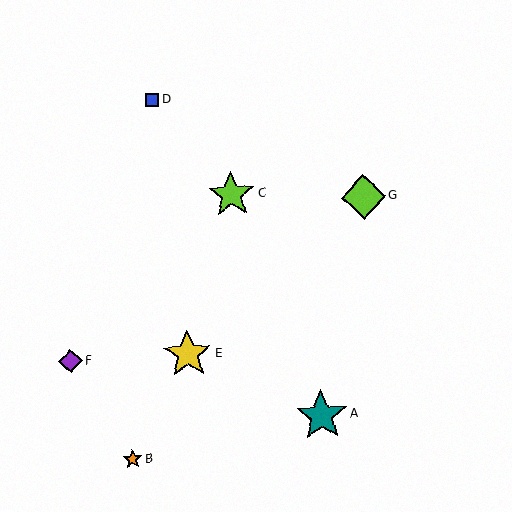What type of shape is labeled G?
Shape G is a lime diamond.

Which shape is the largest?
The teal star (labeled A) is the largest.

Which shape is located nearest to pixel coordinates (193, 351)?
The yellow star (labeled E) at (188, 354) is nearest to that location.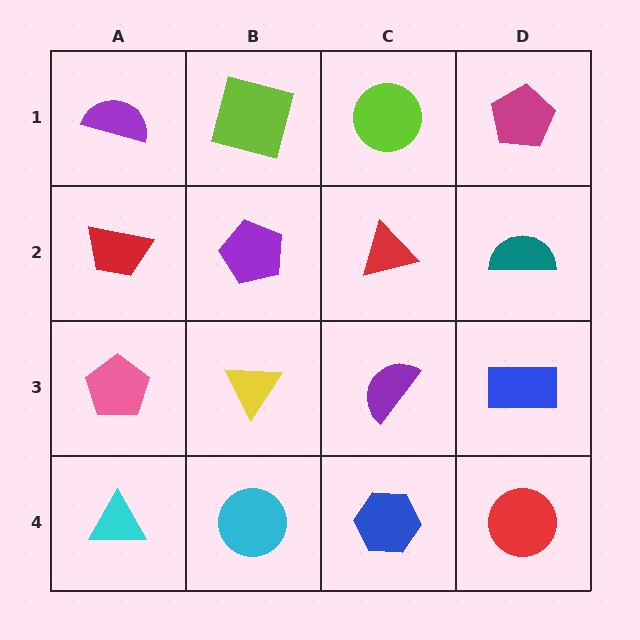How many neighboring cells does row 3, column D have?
3.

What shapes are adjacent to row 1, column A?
A red trapezoid (row 2, column A), a lime square (row 1, column B).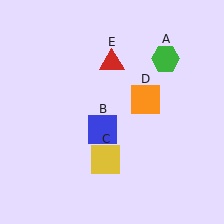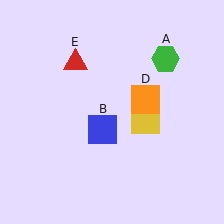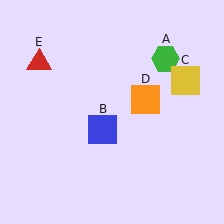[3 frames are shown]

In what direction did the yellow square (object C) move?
The yellow square (object C) moved up and to the right.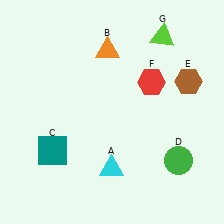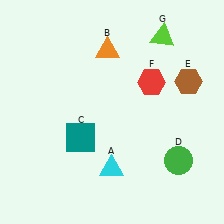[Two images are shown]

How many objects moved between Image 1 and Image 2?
1 object moved between the two images.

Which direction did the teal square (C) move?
The teal square (C) moved right.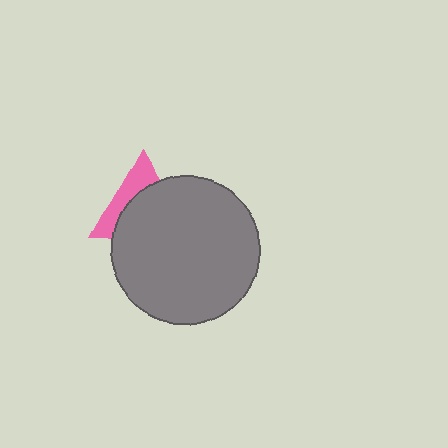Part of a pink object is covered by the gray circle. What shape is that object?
It is a triangle.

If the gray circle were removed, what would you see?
You would see the complete pink triangle.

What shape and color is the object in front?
The object in front is a gray circle.